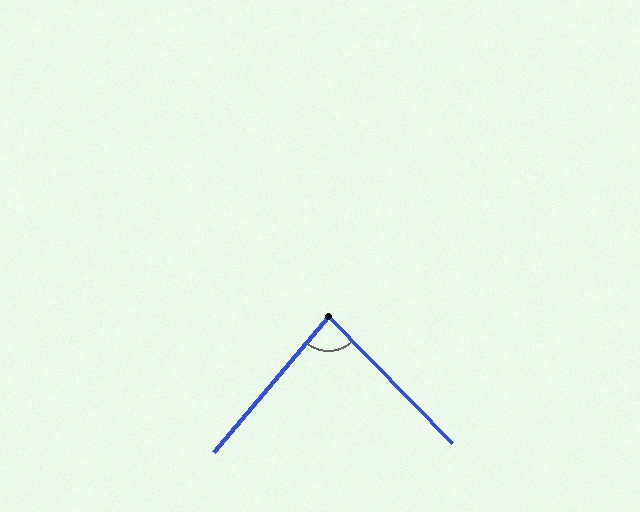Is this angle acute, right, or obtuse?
It is acute.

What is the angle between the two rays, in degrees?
Approximately 84 degrees.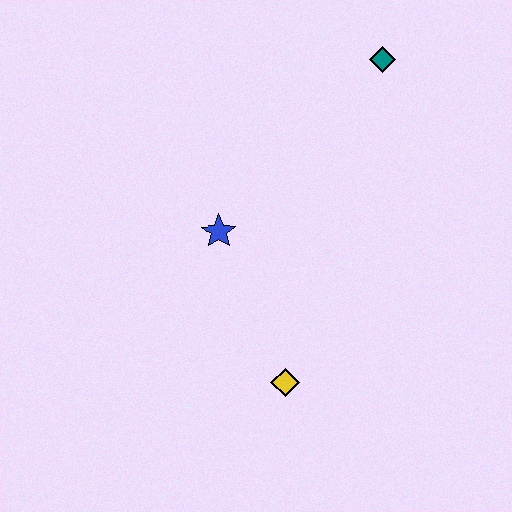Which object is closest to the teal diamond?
The blue star is closest to the teal diamond.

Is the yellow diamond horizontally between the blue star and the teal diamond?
Yes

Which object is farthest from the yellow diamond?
The teal diamond is farthest from the yellow diamond.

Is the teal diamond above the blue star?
Yes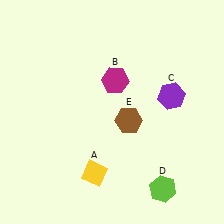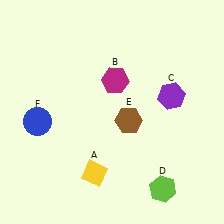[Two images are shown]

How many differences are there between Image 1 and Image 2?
There is 1 difference between the two images.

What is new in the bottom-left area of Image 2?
A blue circle (F) was added in the bottom-left area of Image 2.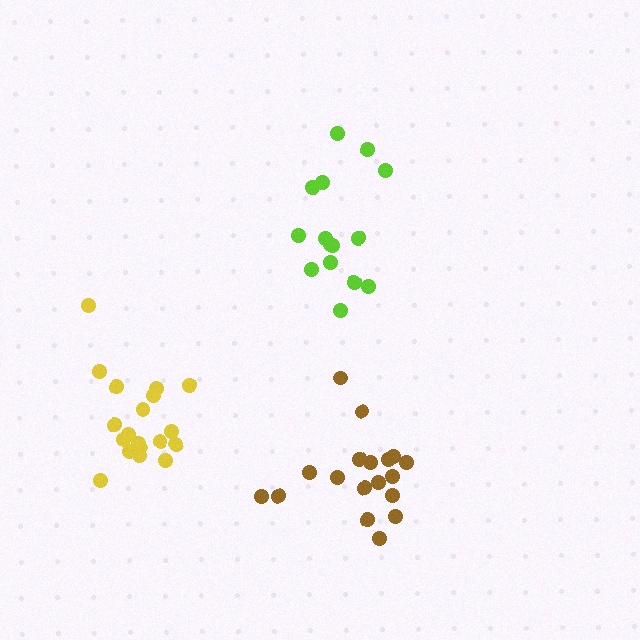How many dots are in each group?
Group 1: 19 dots, Group 2: 15 dots, Group 3: 18 dots (52 total).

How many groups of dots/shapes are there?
There are 3 groups.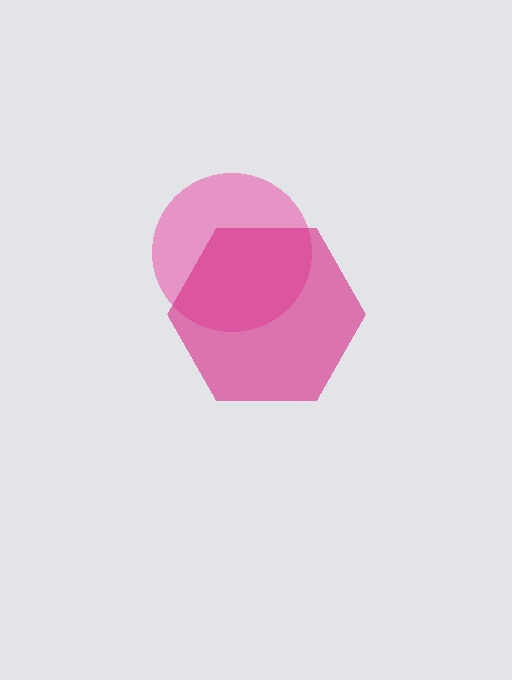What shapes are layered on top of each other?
The layered shapes are: a pink circle, a magenta hexagon.